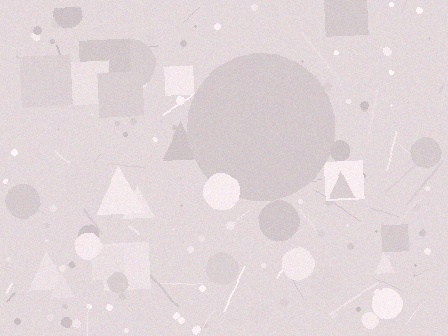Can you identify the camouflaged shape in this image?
The camouflaged shape is a circle.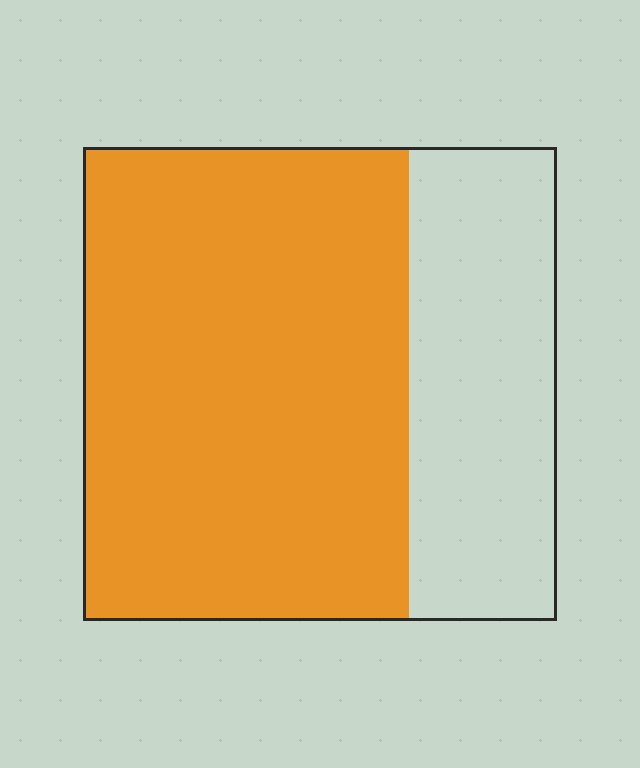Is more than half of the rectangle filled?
Yes.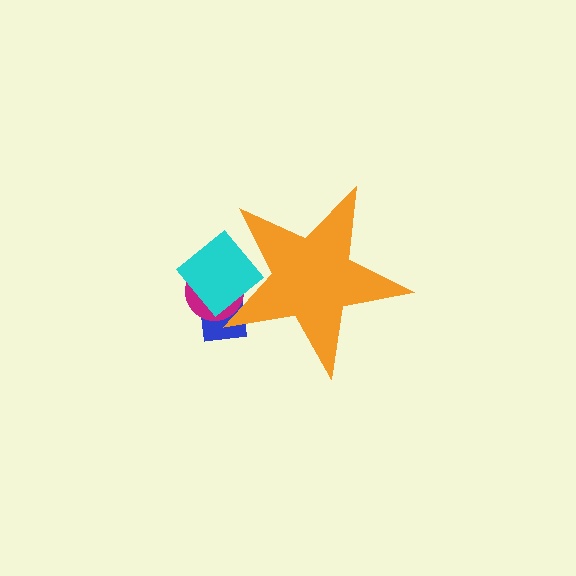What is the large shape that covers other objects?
An orange star.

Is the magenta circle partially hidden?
Yes, the magenta circle is partially hidden behind the orange star.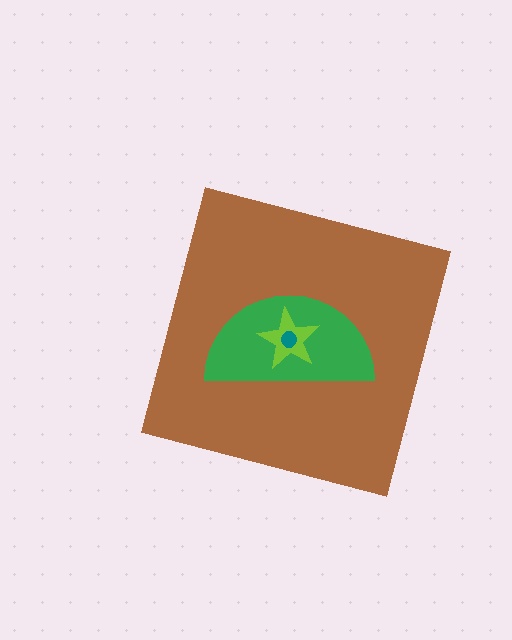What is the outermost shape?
The brown square.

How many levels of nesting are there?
4.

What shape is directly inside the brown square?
The green semicircle.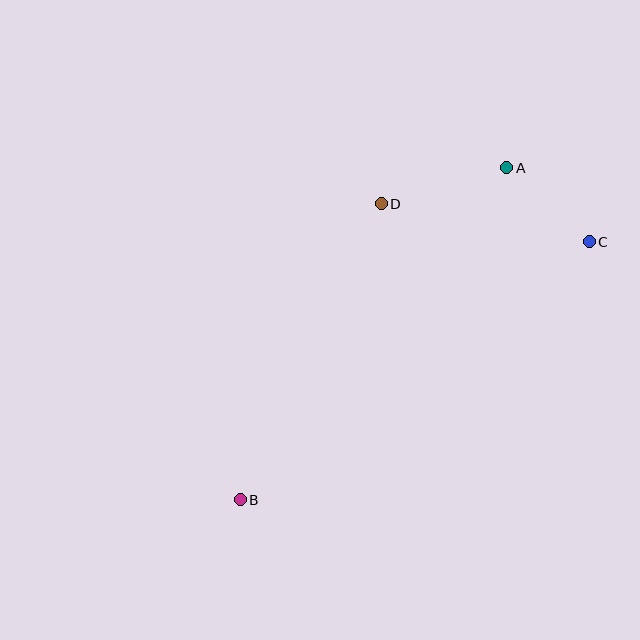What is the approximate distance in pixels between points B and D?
The distance between B and D is approximately 328 pixels.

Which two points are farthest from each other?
Points B and C are farthest from each other.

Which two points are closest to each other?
Points A and C are closest to each other.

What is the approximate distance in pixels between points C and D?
The distance between C and D is approximately 212 pixels.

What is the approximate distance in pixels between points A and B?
The distance between A and B is approximately 426 pixels.